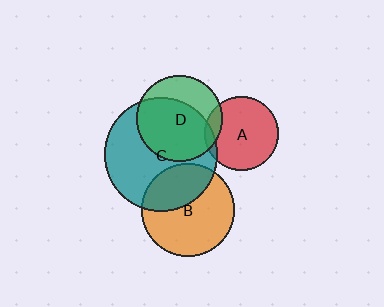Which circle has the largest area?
Circle C (teal).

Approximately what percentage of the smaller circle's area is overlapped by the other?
Approximately 10%.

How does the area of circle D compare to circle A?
Approximately 1.4 times.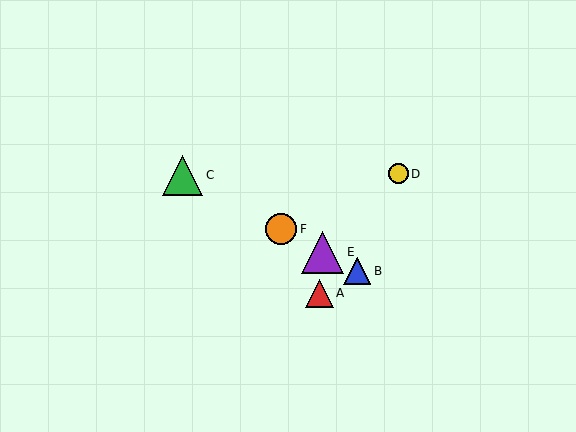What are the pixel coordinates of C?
Object C is at (183, 175).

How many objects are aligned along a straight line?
4 objects (B, C, E, F) are aligned along a straight line.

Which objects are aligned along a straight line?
Objects B, C, E, F are aligned along a straight line.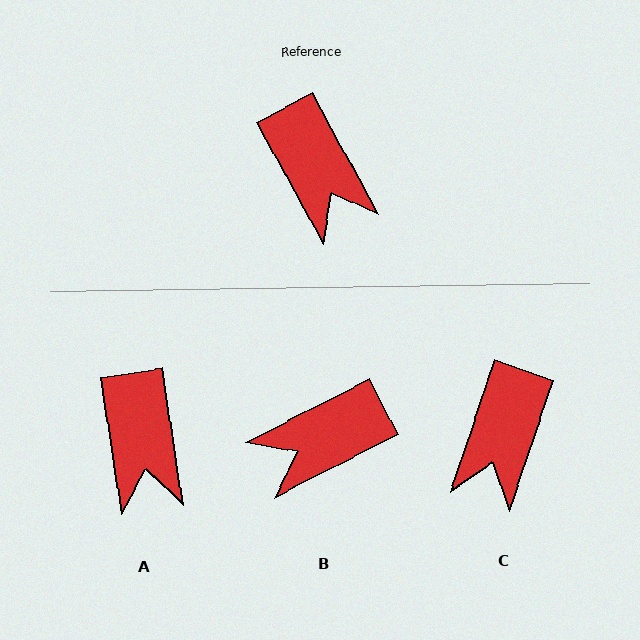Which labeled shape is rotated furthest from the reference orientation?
B, about 91 degrees away.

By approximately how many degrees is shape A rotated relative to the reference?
Approximately 20 degrees clockwise.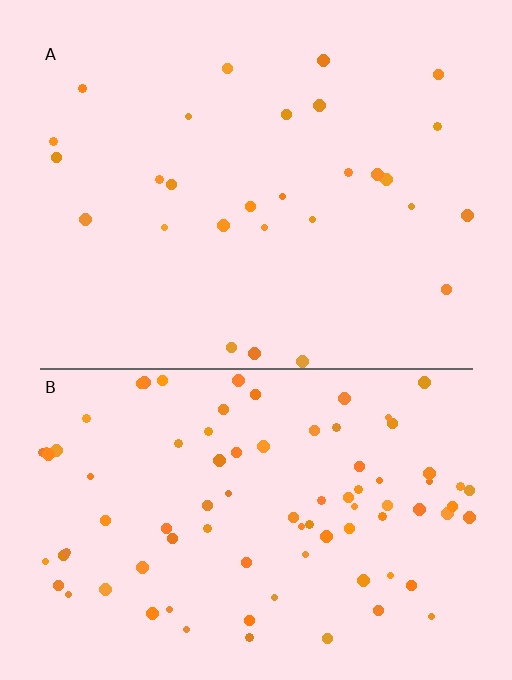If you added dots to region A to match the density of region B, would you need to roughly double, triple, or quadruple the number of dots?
Approximately triple.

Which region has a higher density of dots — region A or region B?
B (the bottom).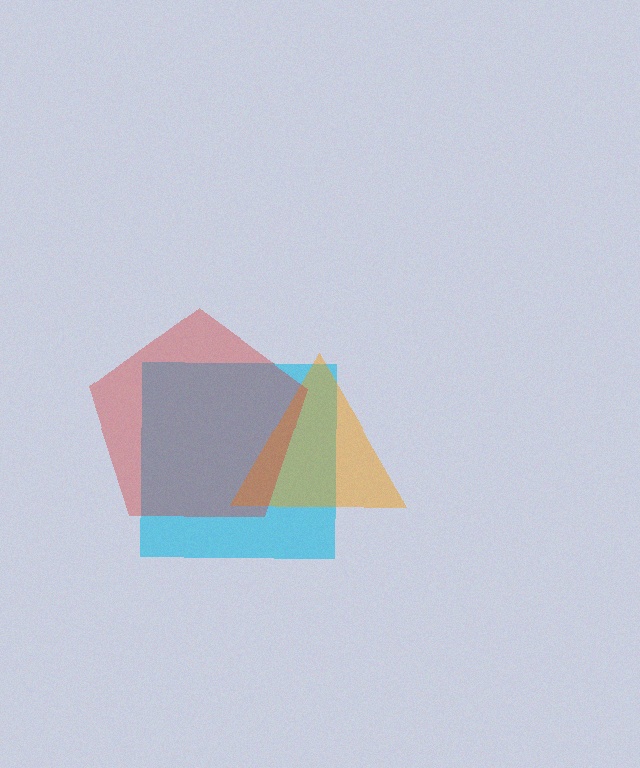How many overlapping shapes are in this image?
There are 3 overlapping shapes in the image.